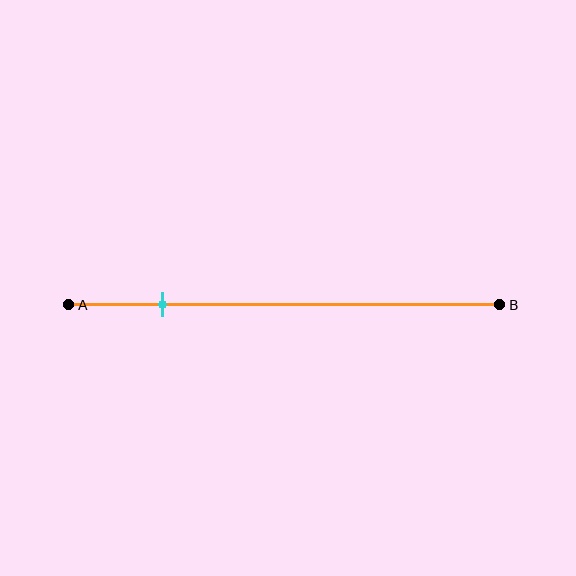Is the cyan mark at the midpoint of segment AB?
No, the mark is at about 20% from A, not at the 50% midpoint.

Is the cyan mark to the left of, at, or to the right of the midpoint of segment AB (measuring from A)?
The cyan mark is to the left of the midpoint of segment AB.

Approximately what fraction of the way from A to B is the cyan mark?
The cyan mark is approximately 20% of the way from A to B.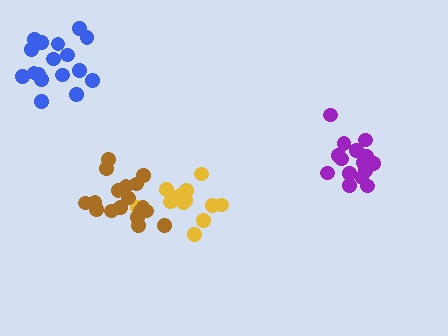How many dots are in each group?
Group 1: 15 dots, Group 2: 14 dots, Group 3: 17 dots, Group 4: 18 dots (64 total).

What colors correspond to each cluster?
The clusters are colored: purple, yellow, blue, brown.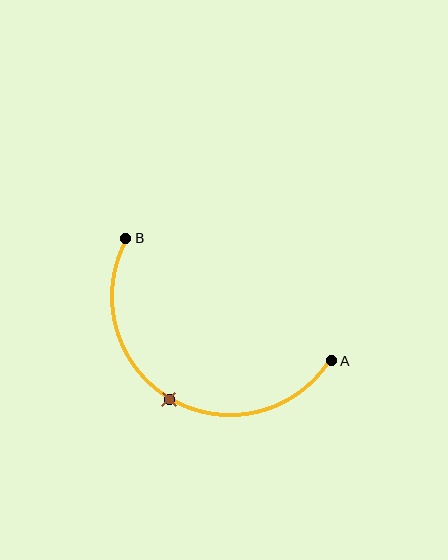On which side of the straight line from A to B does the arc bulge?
The arc bulges below the straight line connecting A and B.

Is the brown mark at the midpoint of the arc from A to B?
Yes. The brown mark lies on the arc at equal arc-length from both A and B — it is the arc midpoint.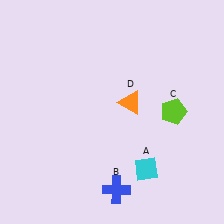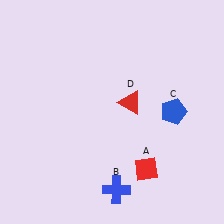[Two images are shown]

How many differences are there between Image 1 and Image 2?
There are 3 differences between the two images.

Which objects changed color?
A changed from cyan to red. C changed from lime to blue. D changed from orange to red.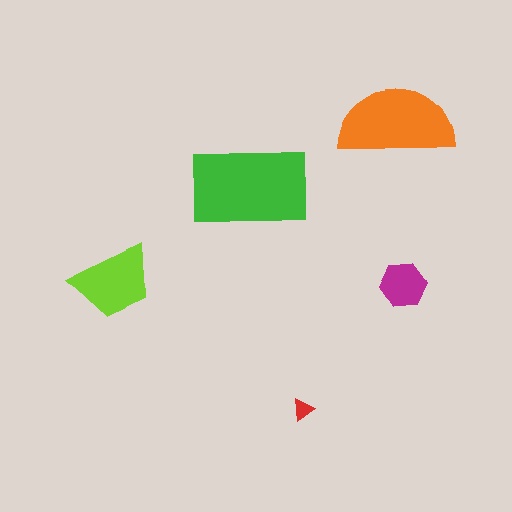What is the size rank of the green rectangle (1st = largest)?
1st.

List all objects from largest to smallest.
The green rectangle, the orange semicircle, the lime trapezoid, the magenta hexagon, the red triangle.